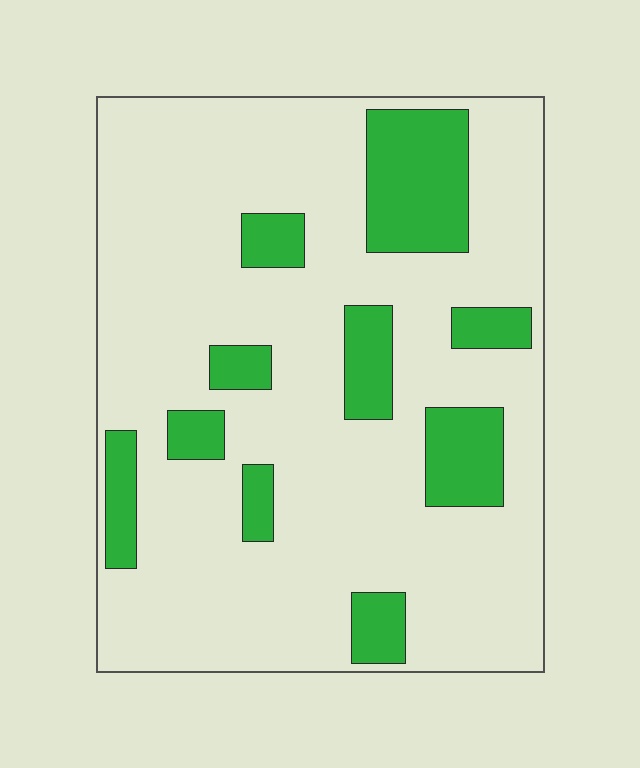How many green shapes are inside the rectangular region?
10.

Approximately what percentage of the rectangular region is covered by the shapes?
Approximately 20%.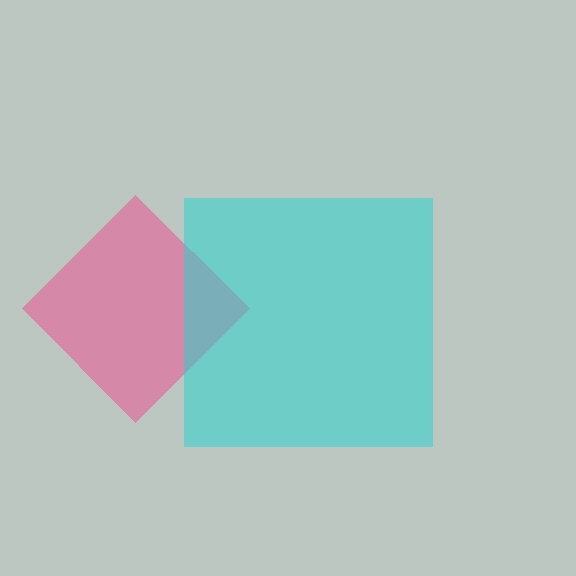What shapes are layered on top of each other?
The layered shapes are: a pink diamond, a cyan square.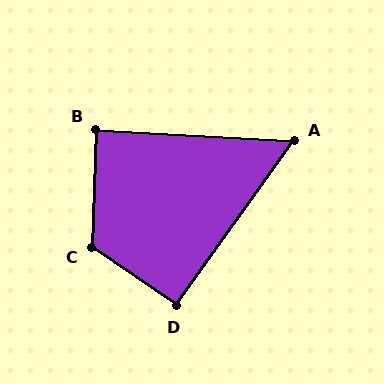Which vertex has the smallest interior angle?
A, at approximately 58 degrees.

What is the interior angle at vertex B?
Approximately 89 degrees (approximately right).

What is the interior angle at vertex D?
Approximately 91 degrees (approximately right).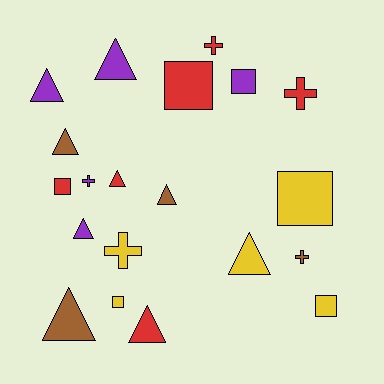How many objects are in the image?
There are 20 objects.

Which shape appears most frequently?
Triangle, with 9 objects.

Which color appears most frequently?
Red, with 6 objects.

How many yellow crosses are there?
There is 1 yellow cross.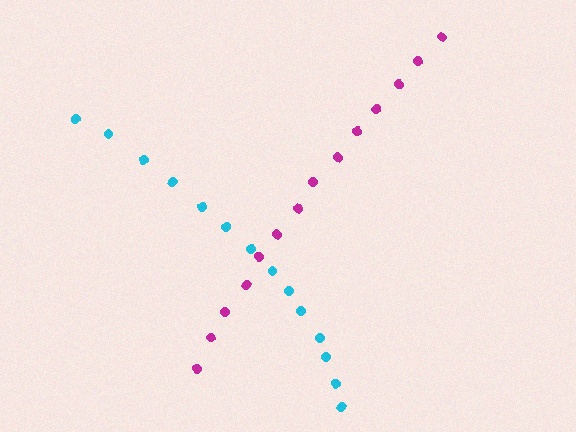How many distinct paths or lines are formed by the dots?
There are 2 distinct paths.